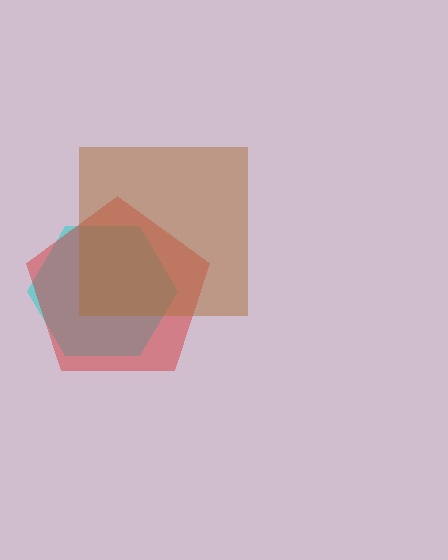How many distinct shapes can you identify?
There are 3 distinct shapes: a cyan hexagon, a red pentagon, a brown square.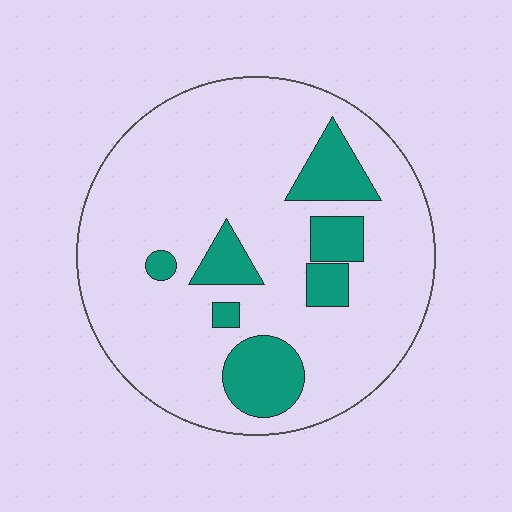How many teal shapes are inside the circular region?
7.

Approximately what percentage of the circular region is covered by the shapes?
Approximately 20%.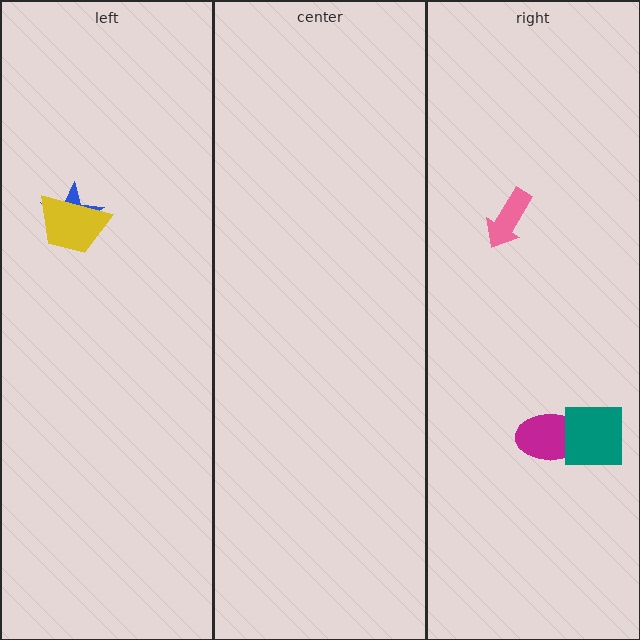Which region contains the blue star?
The left region.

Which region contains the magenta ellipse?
The right region.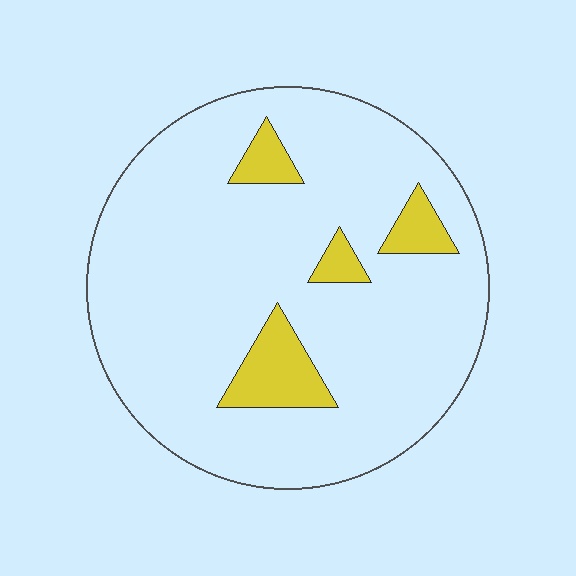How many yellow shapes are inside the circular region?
4.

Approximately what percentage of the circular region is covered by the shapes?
Approximately 10%.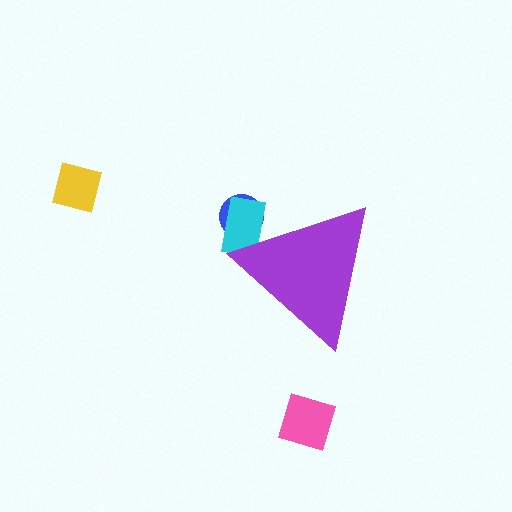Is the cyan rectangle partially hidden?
Yes, the cyan rectangle is partially hidden behind the purple triangle.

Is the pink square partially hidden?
No, the pink square is fully visible.